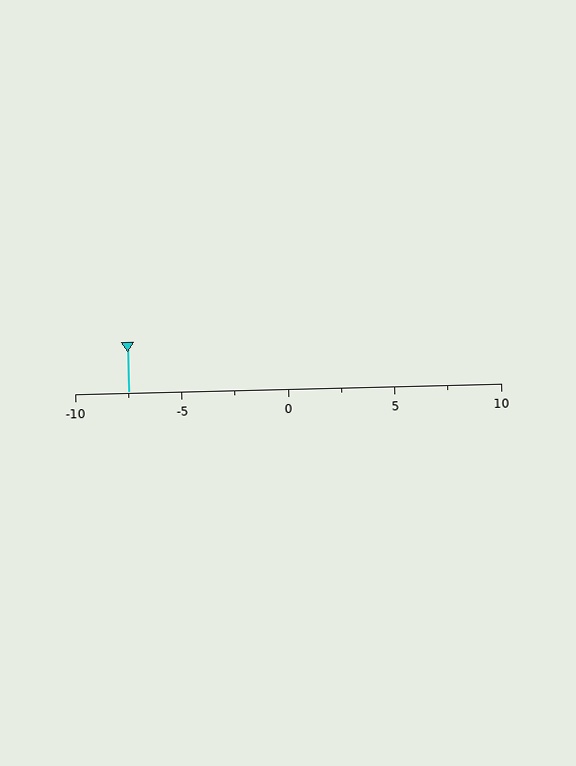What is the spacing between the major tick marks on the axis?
The major ticks are spaced 5 apart.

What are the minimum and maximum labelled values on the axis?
The axis runs from -10 to 10.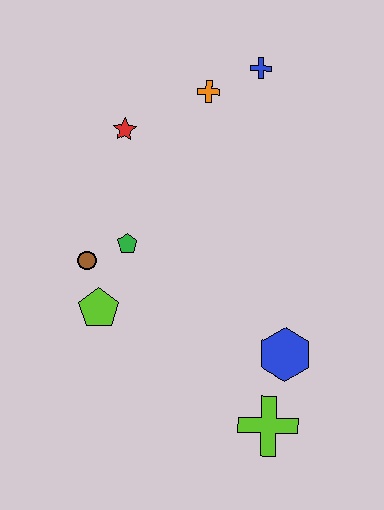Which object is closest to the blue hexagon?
The lime cross is closest to the blue hexagon.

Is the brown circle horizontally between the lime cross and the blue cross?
No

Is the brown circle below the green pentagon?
Yes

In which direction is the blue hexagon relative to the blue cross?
The blue hexagon is below the blue cross.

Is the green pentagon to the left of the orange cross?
Yes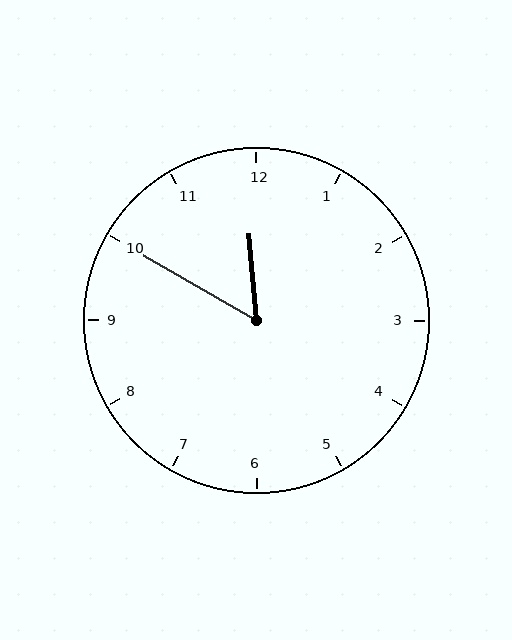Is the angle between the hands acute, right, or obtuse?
It is acute.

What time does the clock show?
11:50.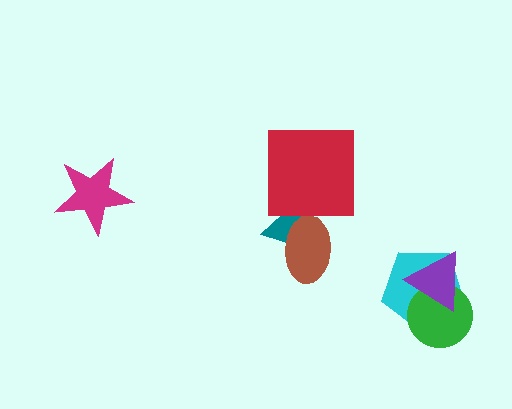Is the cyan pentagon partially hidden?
Yes, it is partially covered by another shape.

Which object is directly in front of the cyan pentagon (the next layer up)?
The green circle is directly in front of the cyan pentagon.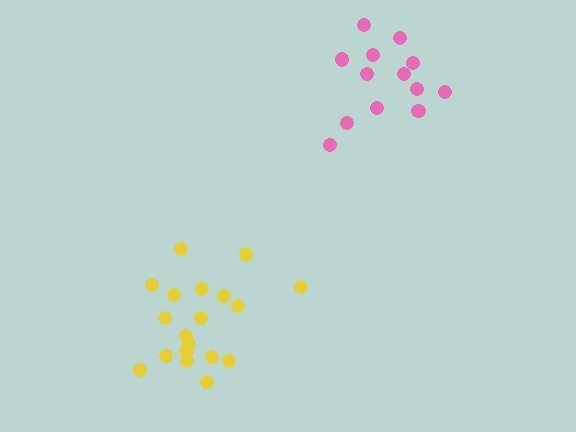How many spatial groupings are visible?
There are 2 spatial groupings.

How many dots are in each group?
Group 1: 13 dots, Group 2: 19 dots (32 total).